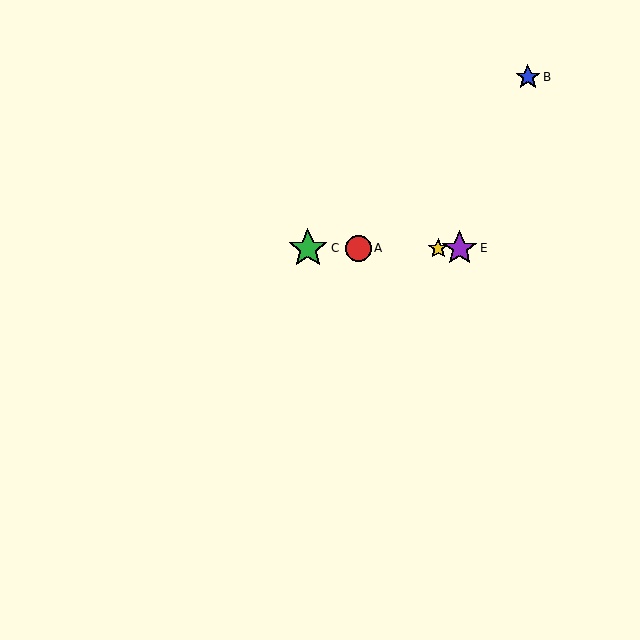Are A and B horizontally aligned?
No, A is at y≈248 and B is at y≈77.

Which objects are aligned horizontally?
Objects A, C, D, E are aligned horizontally.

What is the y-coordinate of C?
Object C is at y≈248.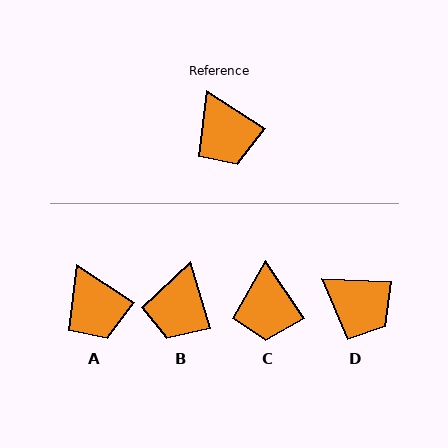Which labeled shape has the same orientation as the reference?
A.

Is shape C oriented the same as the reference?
No, it is off by about 22 degrees.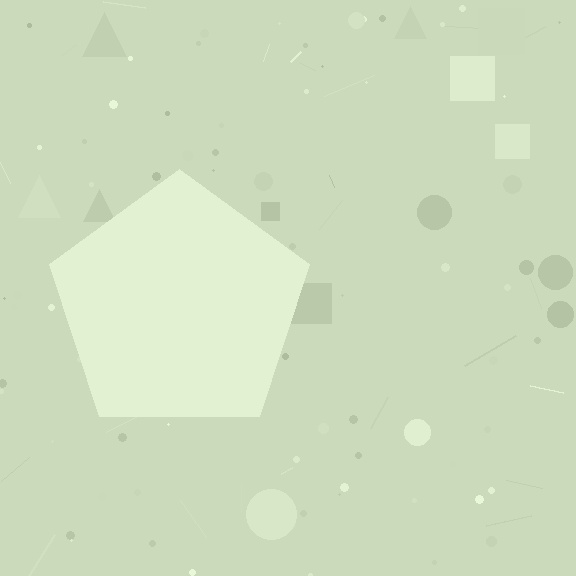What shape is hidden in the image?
A pentagon is hidden in the image.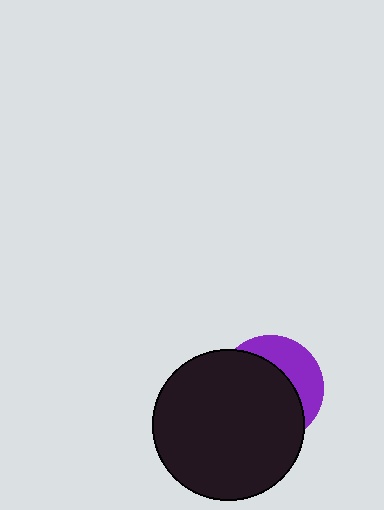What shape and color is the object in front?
The object in front is a black circle.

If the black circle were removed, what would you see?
You would see the complete purple circle.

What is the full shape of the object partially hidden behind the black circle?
The partially hidden object is a purple circle.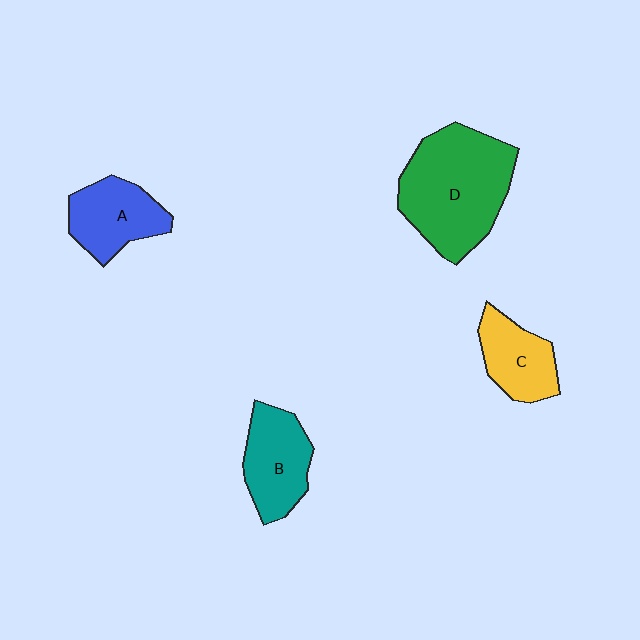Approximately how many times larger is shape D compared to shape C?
Approximately 2.2 times.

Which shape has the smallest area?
Shape C (yellow).